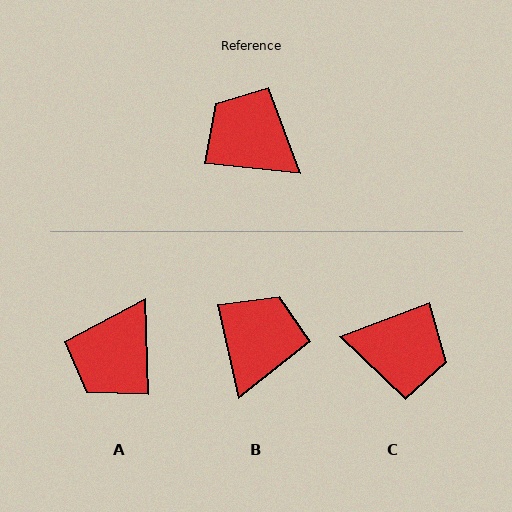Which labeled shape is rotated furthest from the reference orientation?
C, about 154 degrees away.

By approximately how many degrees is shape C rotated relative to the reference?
Approximately 154 degrees clockwise.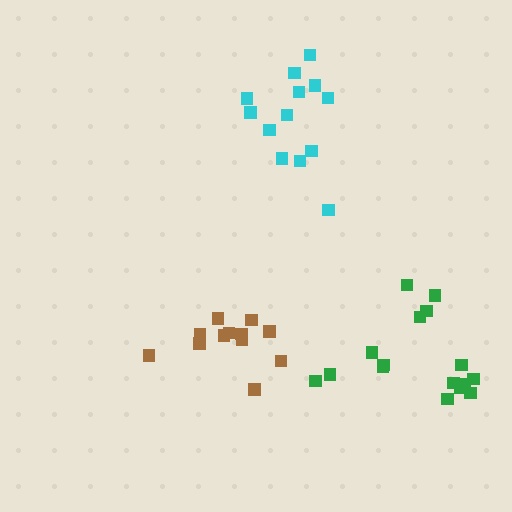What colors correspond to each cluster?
The clusters are colored: brown, cyan, green.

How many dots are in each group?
Group 1: 12 dots, Group 2: 13 dots, Group 3: 16 dots (41 total).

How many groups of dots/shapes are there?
There are 3 groups.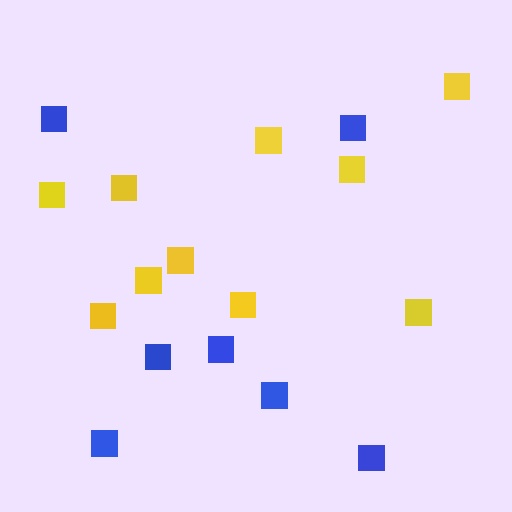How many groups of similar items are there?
There are 2 groups: one group of yellow squares (10) and one group of blue squares (7).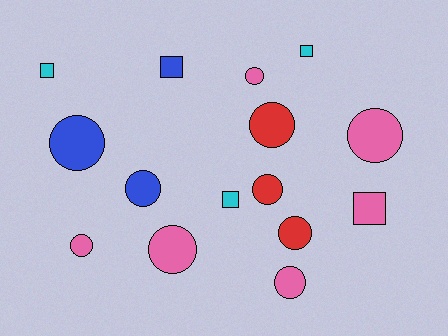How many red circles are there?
There are 3 red circles.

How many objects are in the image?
There are 15 objects.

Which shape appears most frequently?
Circle, with 10 objects.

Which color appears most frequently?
Pink, with 6 objects.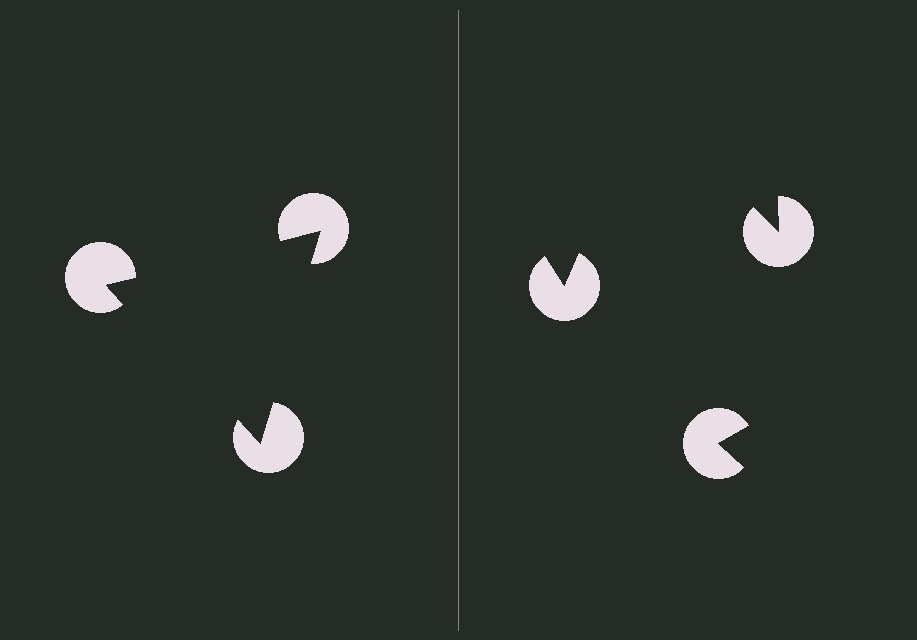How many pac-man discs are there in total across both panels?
6 — 3 on each side.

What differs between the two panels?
The pac-man discs are positioned identically on both sides; only the wedge orientations differ. On the left they align to a triangle; on the right they are misaligned.